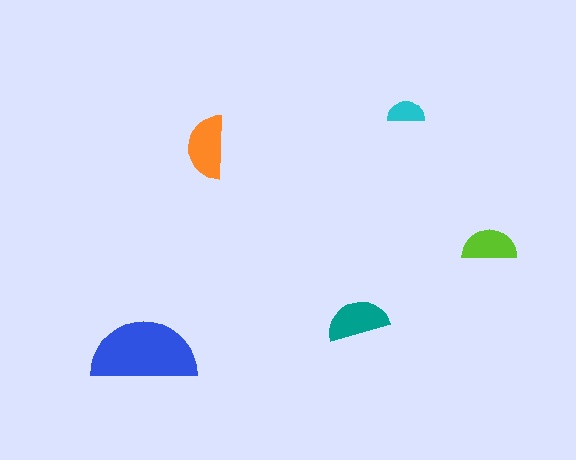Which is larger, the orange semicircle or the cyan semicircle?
The orange one.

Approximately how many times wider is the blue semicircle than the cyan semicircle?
About 3 times wider.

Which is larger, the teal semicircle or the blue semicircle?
The blue one.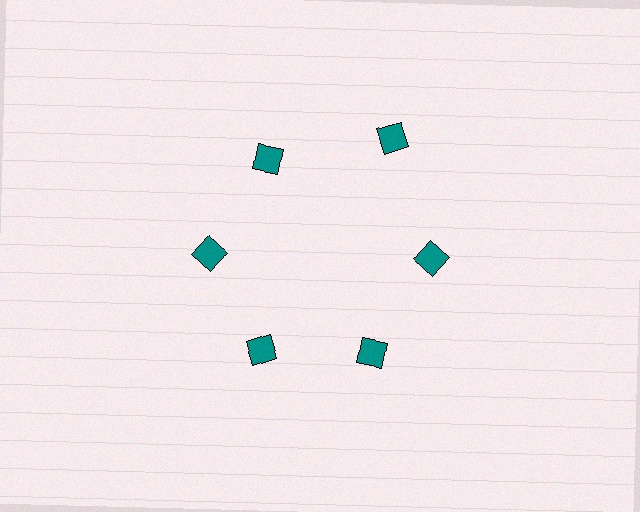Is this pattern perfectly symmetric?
No. The 6 teal squares are arranged in a ring, but one element near the 1 o'clock position is pushed outward from the center, breaking the 6-fold rotational symmetry.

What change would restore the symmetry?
The symmetry would be restored by moving it inward, back onto the ring so that all 6 squares sit at equal angles and equal distance from the center.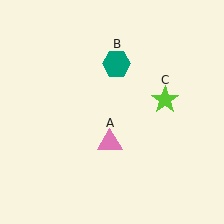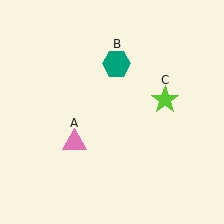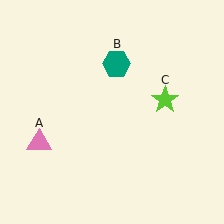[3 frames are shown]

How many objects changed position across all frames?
1 object changed position: pink triangle (object A).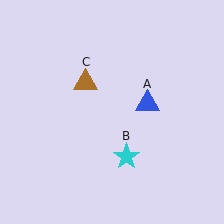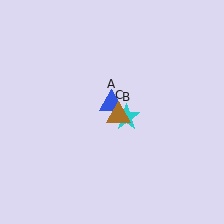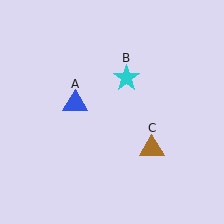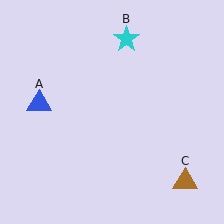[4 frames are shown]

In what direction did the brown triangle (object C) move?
The brown triangle (object C) moved down and to the right.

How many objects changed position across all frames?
3 objects changed position: blue triangle (object A), cyan star (object B), brown triangle (object C).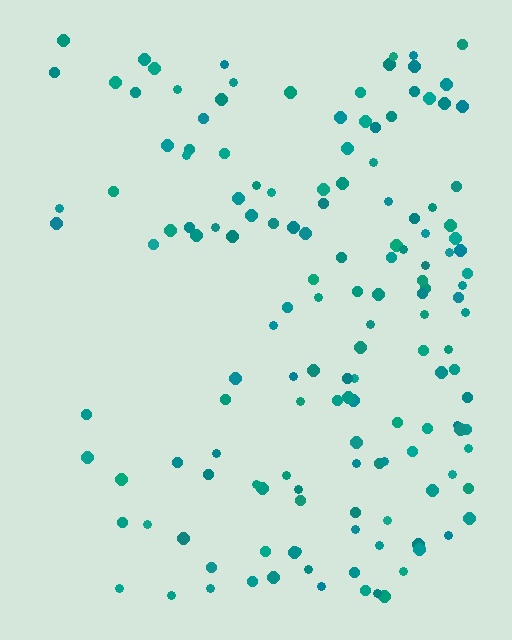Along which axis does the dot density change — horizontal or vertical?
Horizontal.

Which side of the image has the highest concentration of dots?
The right.